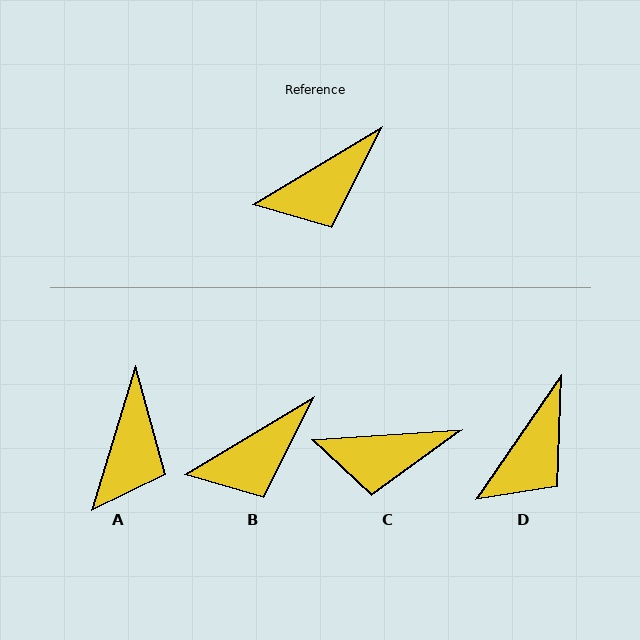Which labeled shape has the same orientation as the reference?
B.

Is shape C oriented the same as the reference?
No, it is off by about 27 degrees.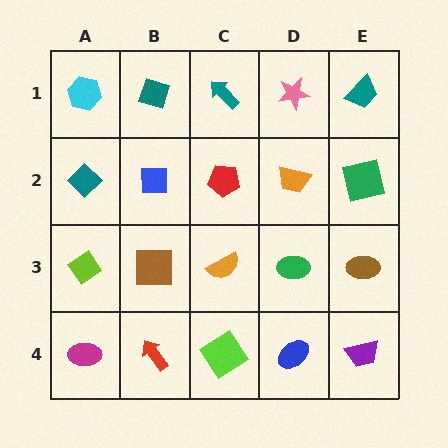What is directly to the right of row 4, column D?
A purple trapezoid.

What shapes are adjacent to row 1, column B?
A blue square (row 2, column B), a cyan hexagon (row 1, column A), a teal arrow (row 1, column C).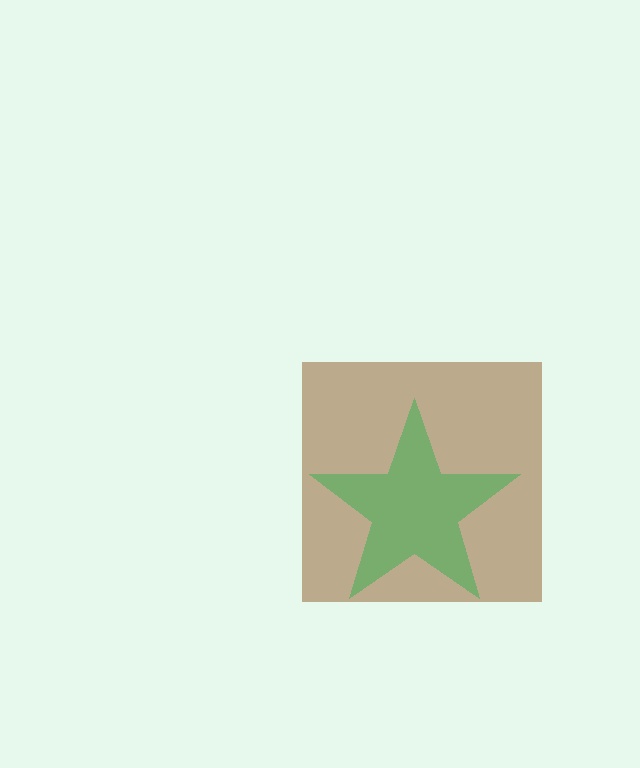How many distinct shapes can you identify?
There are 2 distinct shapes: a brown square, a green star.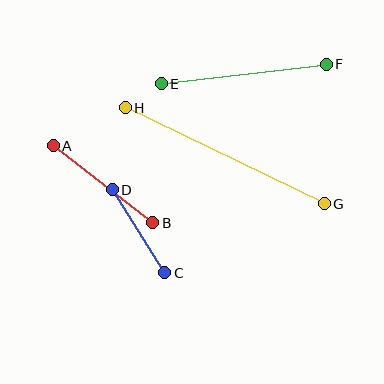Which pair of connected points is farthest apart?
Points G and H are farthest apart.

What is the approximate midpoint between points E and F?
The midpoint is at approximately (244, 74) pixels.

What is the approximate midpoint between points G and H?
The midpoint is at approximately (225, 156) pixels.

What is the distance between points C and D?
The distance is approximately 98 pixels.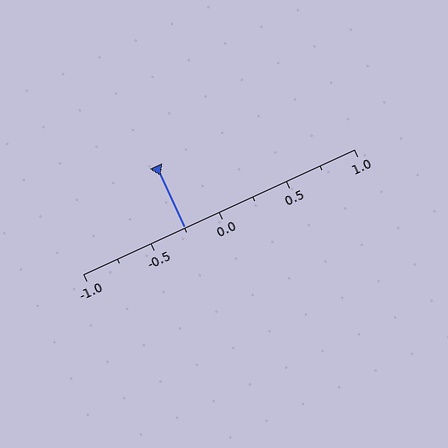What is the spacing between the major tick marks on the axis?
The major ticks are spaced 0.5 apart.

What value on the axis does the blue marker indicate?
The marker indicates approximately -0.25.